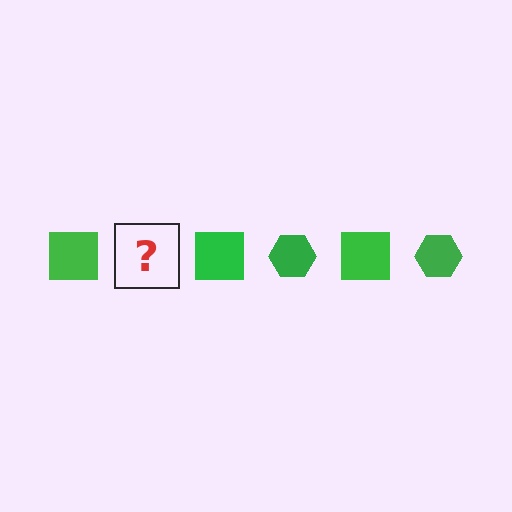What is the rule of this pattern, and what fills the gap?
The rule is that the pattern cycles through square, hexagon shapes in green. The gap should be filled with a green hexagon.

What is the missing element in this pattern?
The missing element is a green hexagon.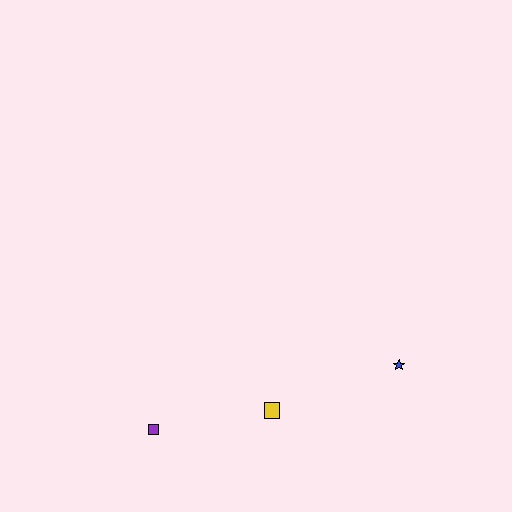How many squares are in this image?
There are 2 squares.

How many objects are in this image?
There are 3 objects.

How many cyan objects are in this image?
There are no cyan objects.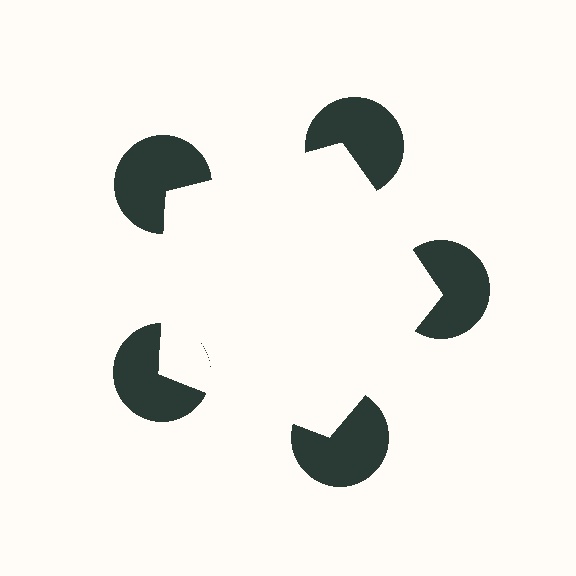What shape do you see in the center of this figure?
An illusory pentagon — its edges are inferred from the aligned wedge cuts in the pac-man discs, not physically drawn.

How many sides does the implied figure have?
5 sides.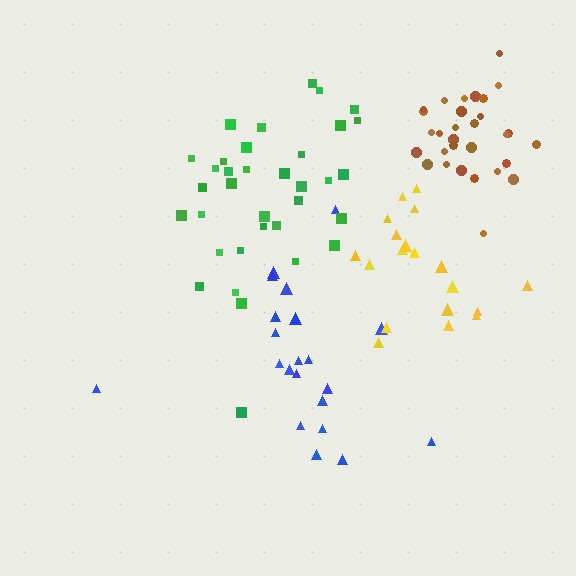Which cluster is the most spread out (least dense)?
Blue.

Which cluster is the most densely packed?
Brown.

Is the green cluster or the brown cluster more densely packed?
Brown.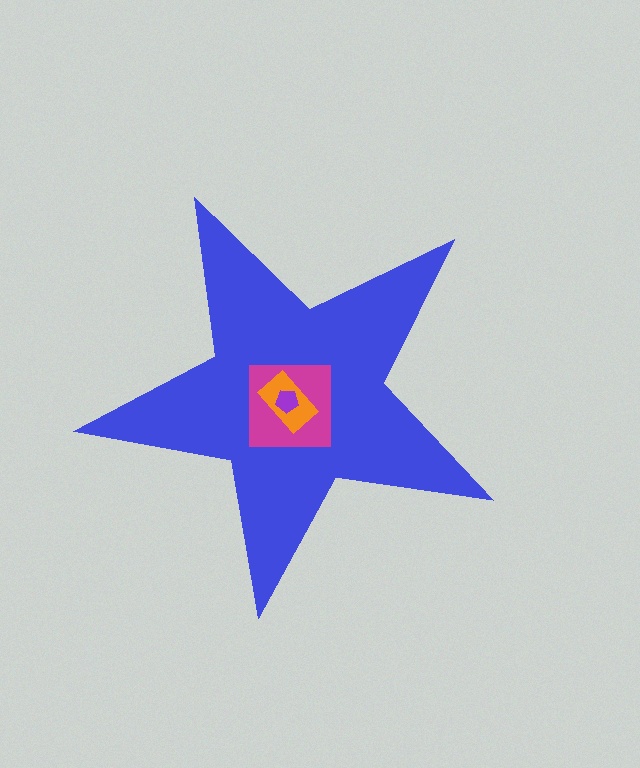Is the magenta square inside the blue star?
Yes.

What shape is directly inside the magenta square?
The orange rectangle.